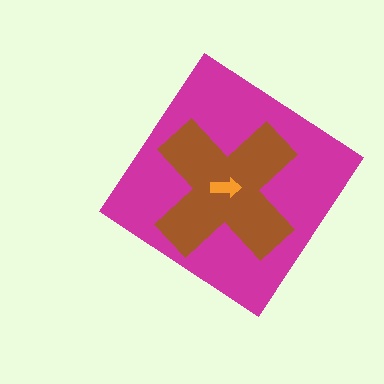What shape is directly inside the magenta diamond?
The brown cross.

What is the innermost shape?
The orange arrow.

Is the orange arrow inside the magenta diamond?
Yes.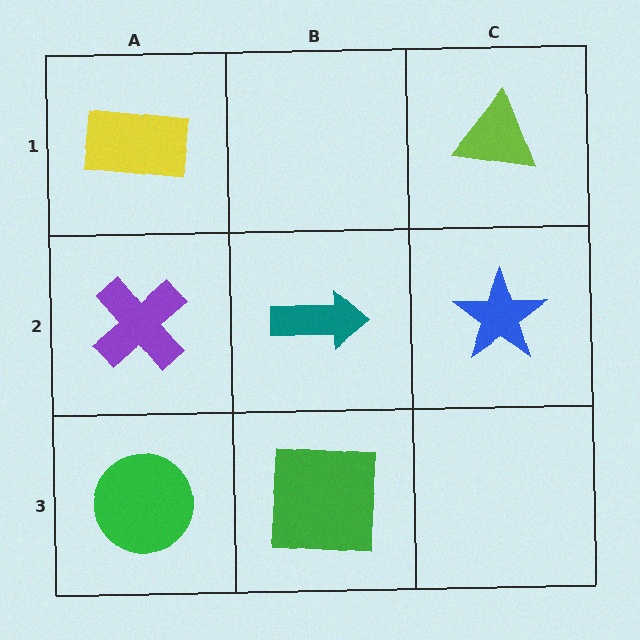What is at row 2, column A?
A purple cross.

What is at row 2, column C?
A blue star.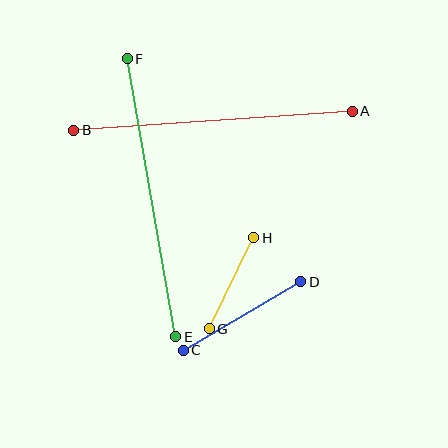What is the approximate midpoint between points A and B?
The midpoint is at approximately (213, 121) pixels.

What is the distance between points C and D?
The distance is approximately 136 pixels.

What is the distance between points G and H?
The distance is approximately 101 pixels.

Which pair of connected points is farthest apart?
Points E and F are farthest apart.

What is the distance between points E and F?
The distance is approximately 282 pixels.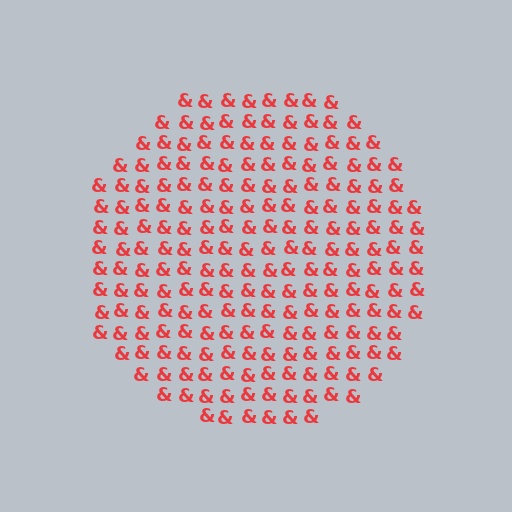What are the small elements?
The small elements are ampersands.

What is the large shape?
The large shape is a circle.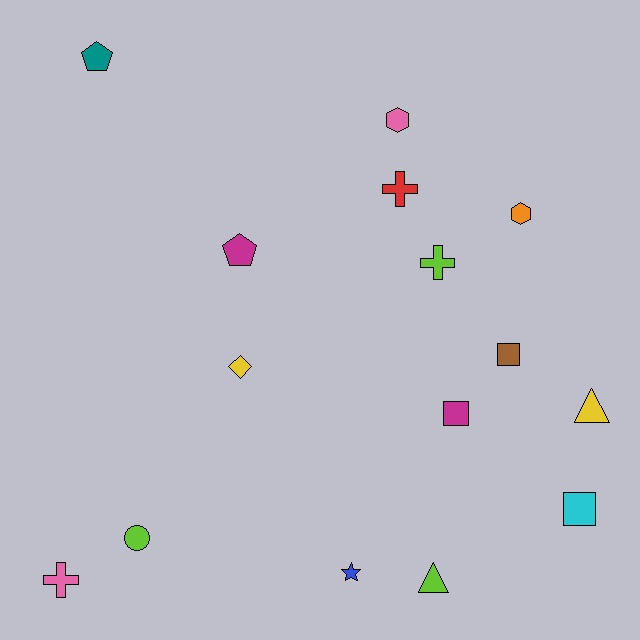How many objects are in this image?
There are 15 objects.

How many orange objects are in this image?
There is 1 orange object.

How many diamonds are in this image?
There is 1 diamond.